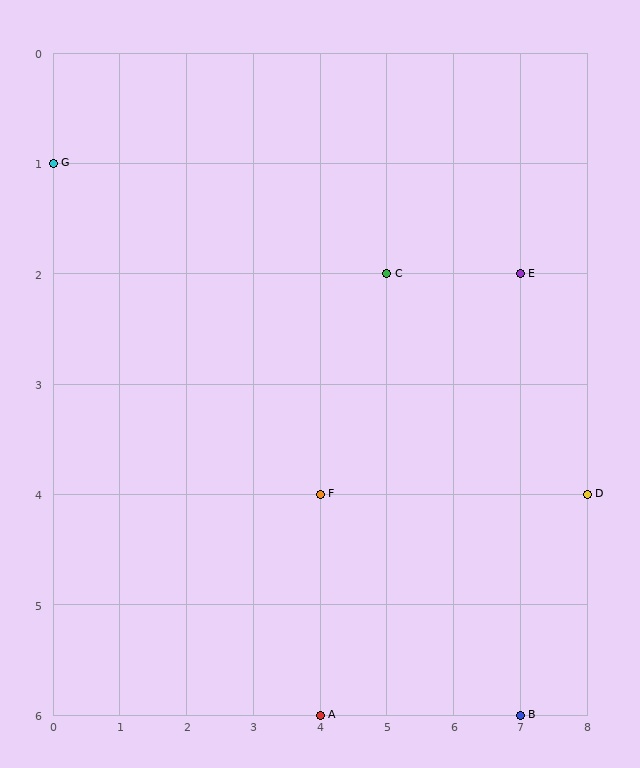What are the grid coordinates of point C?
Point C is at grid coordinates (5, 2).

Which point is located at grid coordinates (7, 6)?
Point B is at (7, 6).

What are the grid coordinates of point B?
Point B is at grid coordinates (7, 6).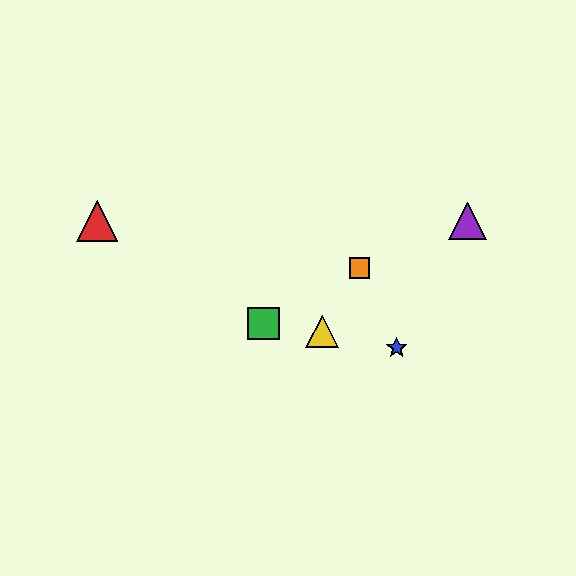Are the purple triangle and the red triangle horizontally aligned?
Yes, both are at y≈221.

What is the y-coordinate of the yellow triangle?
The yellow triangle is at y≈331.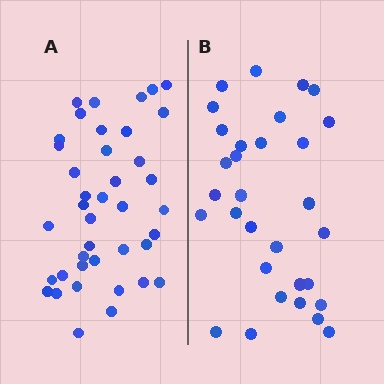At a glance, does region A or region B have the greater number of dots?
Region A (the left region) has more dots.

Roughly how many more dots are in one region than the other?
Region A has roughly 8 or so more dots than region B.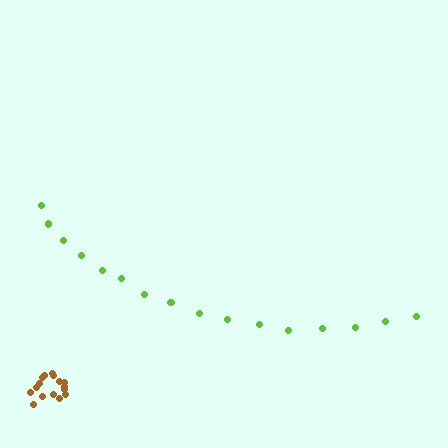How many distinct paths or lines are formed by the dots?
There are 2 distinct paths.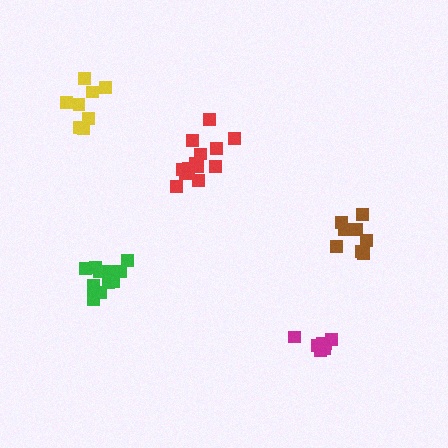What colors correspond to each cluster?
The clusters are colored: brown, yellow, red, green, magenta.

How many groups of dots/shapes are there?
There are 5 groups.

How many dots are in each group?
Group 1: 8 dots, Group 2: 8 dots, Group 3: 13 dots, Group 4: 13 dots, Group 5: 8 dots (50 total).